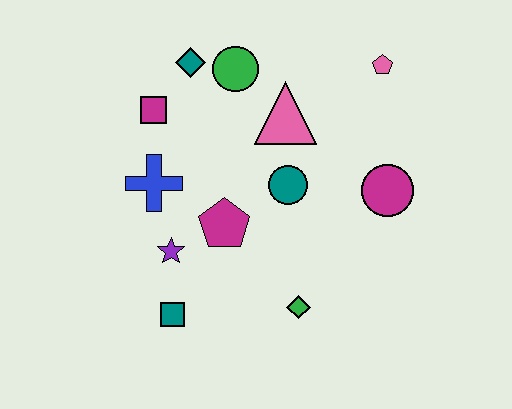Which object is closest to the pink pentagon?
The pink triangle is closest to the pink pentagon.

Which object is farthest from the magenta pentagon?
The pink pentagon is farthest from the magenta pentagon.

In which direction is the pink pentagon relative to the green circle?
The pink pentagon is to the right of the green circle.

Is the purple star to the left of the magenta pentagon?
Yes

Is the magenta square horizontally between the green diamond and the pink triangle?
No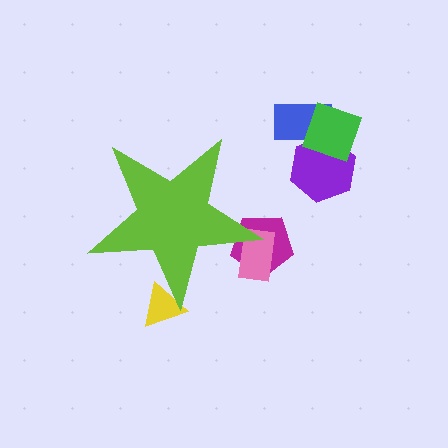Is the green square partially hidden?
No, the green square is fully visible.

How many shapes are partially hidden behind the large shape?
3 shapes are partially hidden.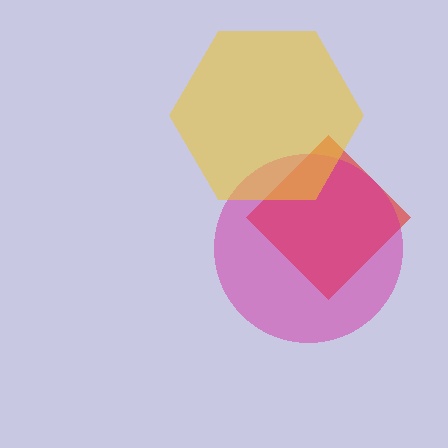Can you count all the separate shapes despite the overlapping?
Yes, there are 3 separate shapes.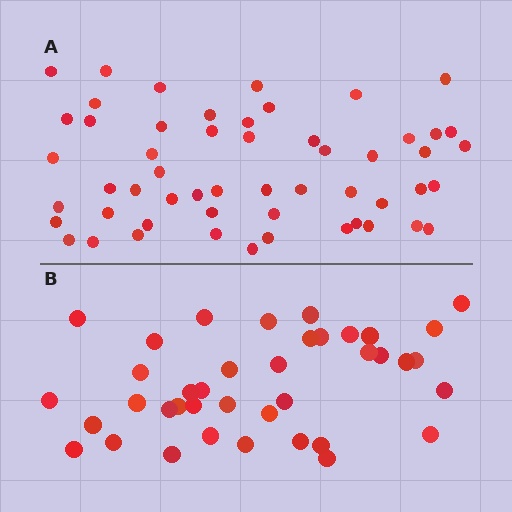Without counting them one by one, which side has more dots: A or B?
Region A (the top region) has more dots.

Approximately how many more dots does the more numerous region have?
Region A has approximately 15 more dots than region B.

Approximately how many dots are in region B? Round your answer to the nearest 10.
About 40 dots. (The exact count is 39, which rounds to 40.)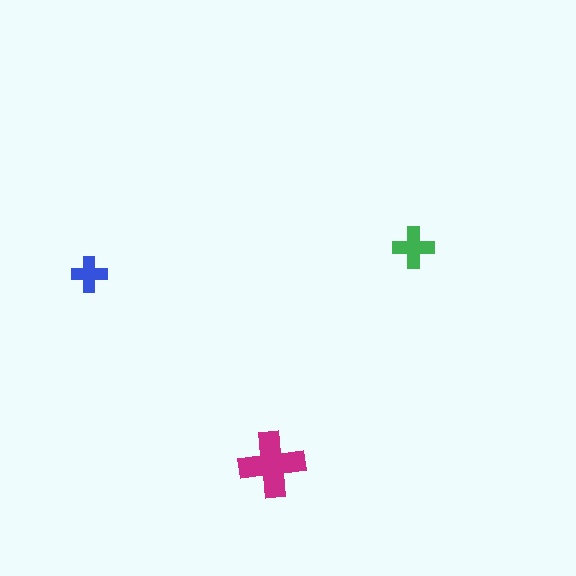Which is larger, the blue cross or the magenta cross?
The magenta one.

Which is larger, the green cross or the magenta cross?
The magenta one.